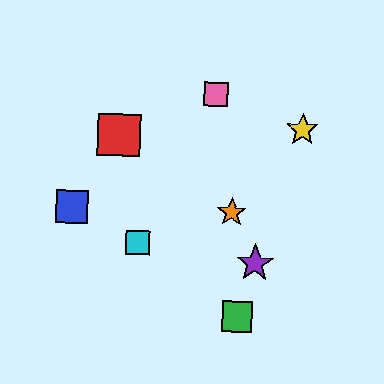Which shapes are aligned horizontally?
The blue square, the orange star are aligned horizontally.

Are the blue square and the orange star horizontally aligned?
Yes, both are at y≈207.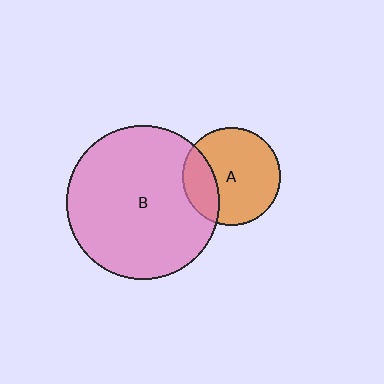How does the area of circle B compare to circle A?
Approximately 2.5 times.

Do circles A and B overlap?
Yes.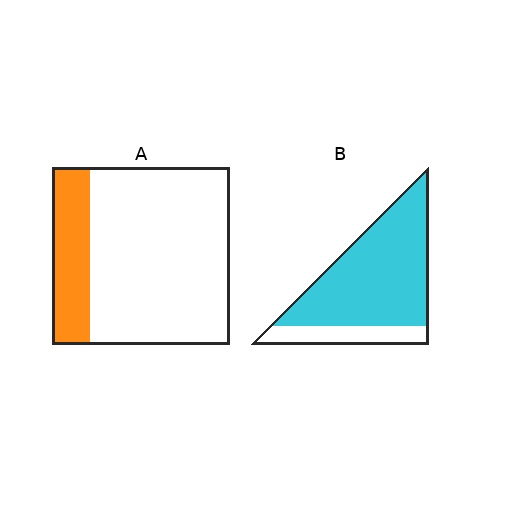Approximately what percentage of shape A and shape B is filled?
A is approximately 20% and B is approximately 80%.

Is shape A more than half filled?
No.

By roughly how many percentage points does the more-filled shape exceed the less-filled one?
By roughly 60 percentage points (B over A).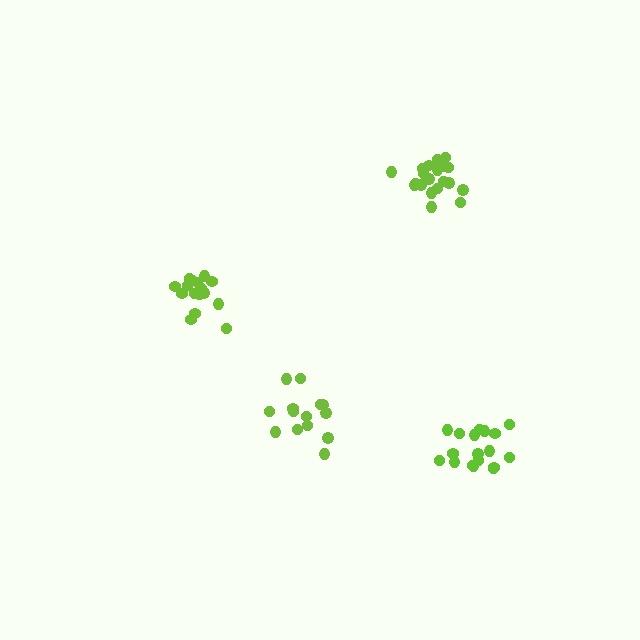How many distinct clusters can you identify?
There are 4 distinct clusters.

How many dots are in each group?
Group 1: 16 dots, Group 2: 20 dots, Group 3: 14 dots, Group 4: 18 dots (68 total).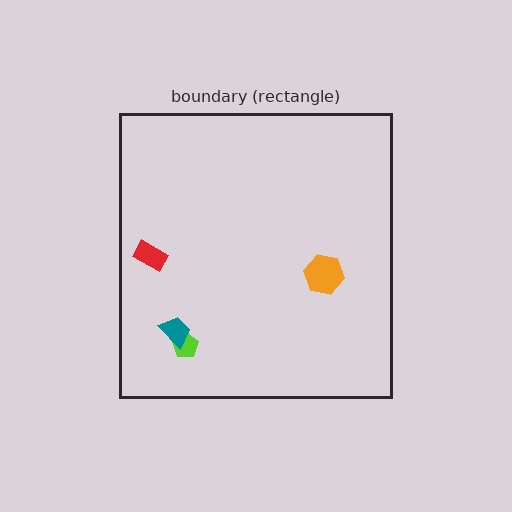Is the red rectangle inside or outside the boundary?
Inside.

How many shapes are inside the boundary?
4 inside, 0 outside.